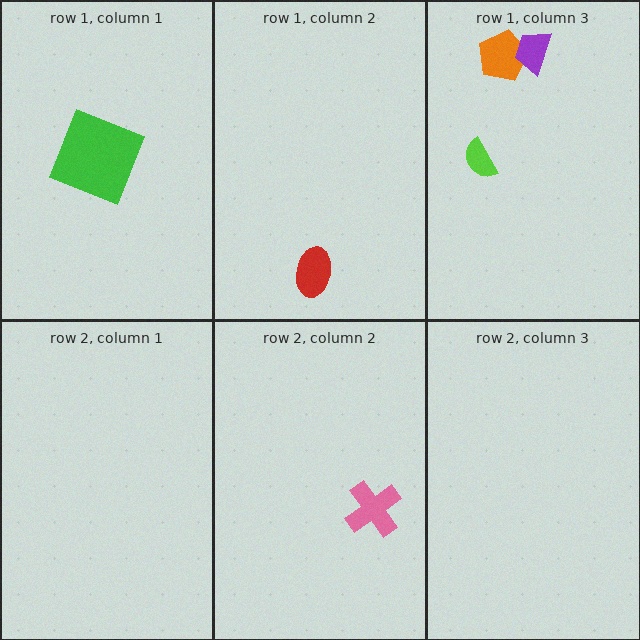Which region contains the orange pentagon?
The row 1, column 3 region.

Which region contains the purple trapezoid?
The row 1, column 3 region.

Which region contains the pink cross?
The row 2, column 2 region.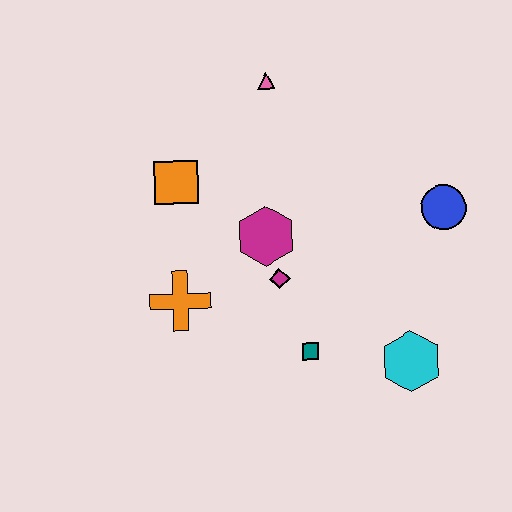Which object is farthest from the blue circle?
The orange cross is farthest from the blue circle.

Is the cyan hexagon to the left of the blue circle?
Yes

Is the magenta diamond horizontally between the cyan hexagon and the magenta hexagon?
Yes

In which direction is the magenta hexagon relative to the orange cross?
The magenta hexagon is to the right of the orange cross.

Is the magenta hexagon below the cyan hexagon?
No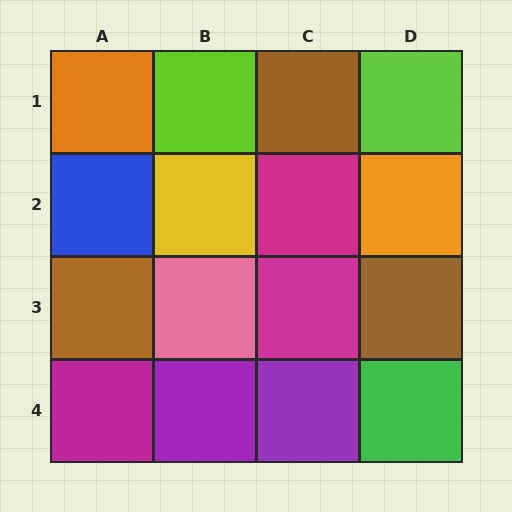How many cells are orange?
2 cells are orange.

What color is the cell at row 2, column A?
Blue.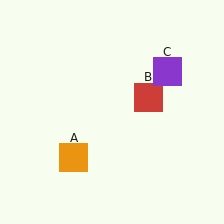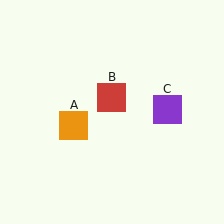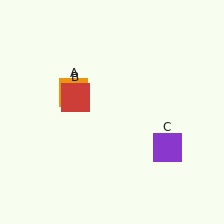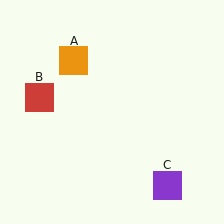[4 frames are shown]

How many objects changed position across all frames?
3 objects changed position: orange square (object A), red square (object B), purple square (object C).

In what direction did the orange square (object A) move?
The orange square (object A) moved up.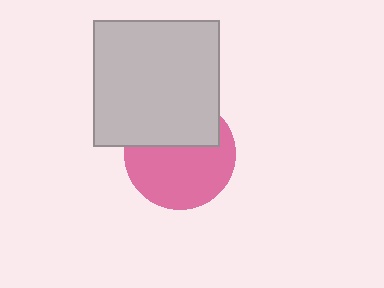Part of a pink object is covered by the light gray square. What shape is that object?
It is a circle.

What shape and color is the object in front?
The object in front is a light gray square.